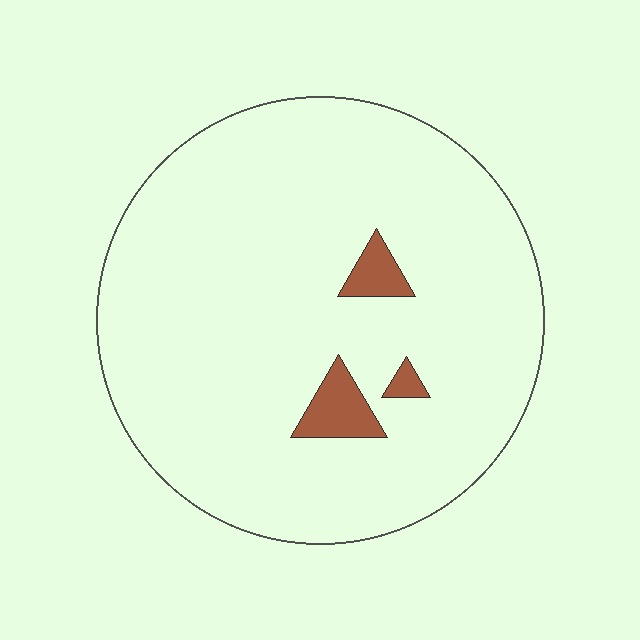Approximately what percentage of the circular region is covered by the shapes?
Approximately 5%.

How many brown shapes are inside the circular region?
3.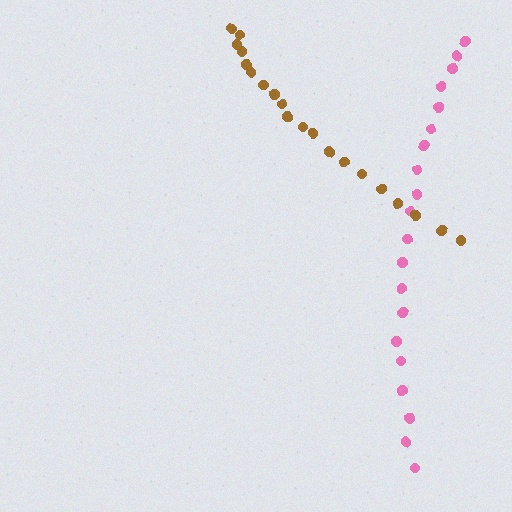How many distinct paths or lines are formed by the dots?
There are 2 distinct paths.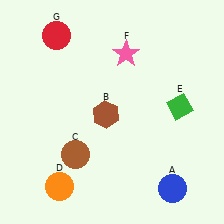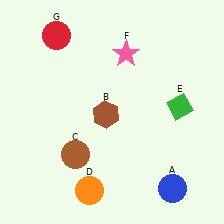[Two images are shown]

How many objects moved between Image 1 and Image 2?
1 object moved between the two images.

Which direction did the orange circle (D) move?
The orange circle (D) moved right.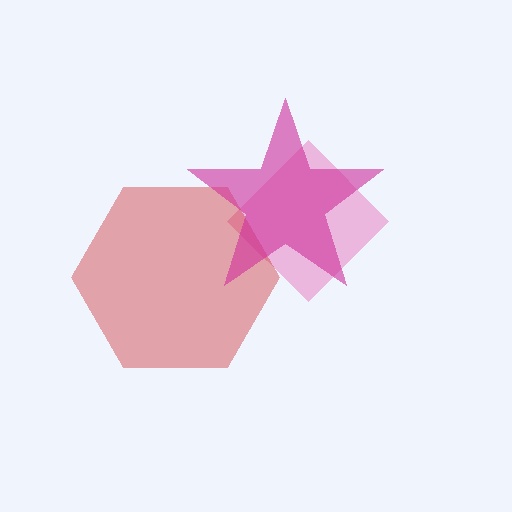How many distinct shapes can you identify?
There are 3 distinct shapes: a pink diamond, a red hexagon, a magenta star.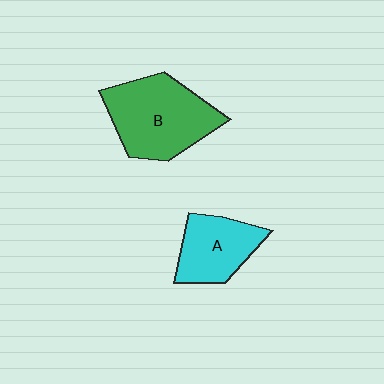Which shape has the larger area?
Shape B (green).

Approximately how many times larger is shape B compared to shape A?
Approximately 1.5 times.